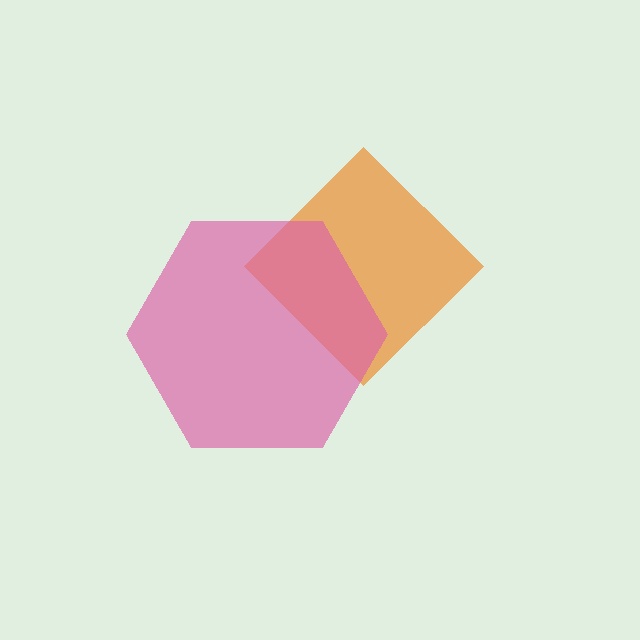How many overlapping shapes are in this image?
There are 2 overlapping shapes in the image.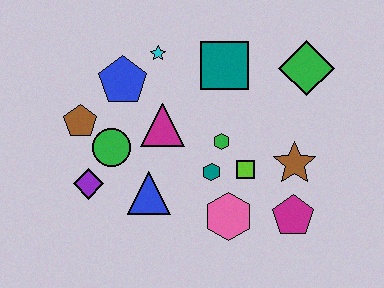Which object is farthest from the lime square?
The brown pentagon is farthest from the lime square.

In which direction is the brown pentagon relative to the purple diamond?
The brown pentagon is above the purple diamond.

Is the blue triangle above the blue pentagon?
No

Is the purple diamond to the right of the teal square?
No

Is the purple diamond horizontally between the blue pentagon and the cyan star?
No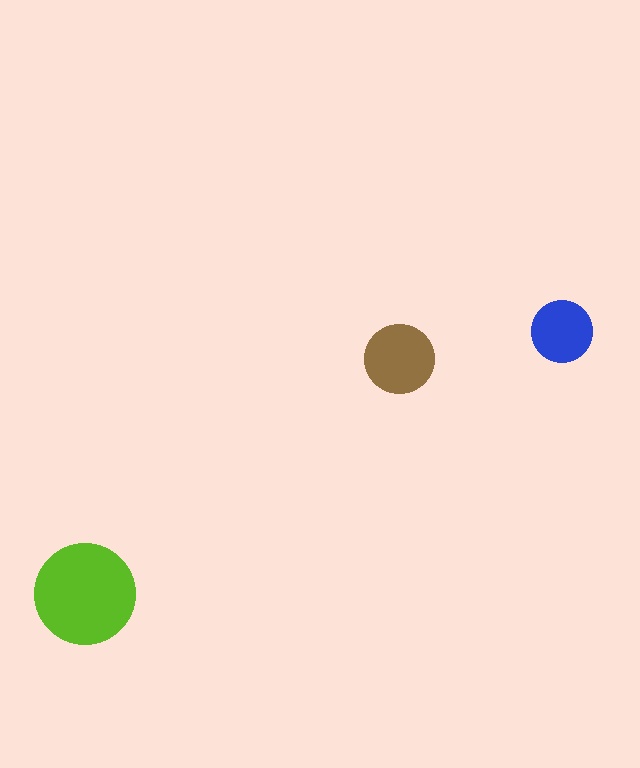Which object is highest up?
The blue circle is topmost.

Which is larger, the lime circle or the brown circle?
The lime one.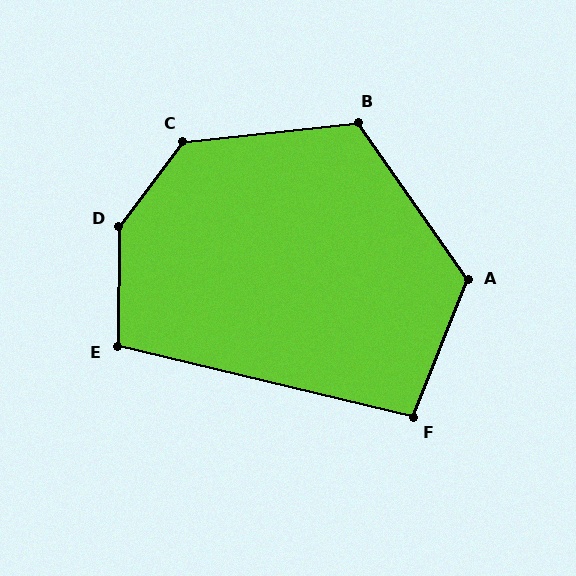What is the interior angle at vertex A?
Approximately 124 degrees (obtuse).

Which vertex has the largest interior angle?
D, at approximately 143 degrees.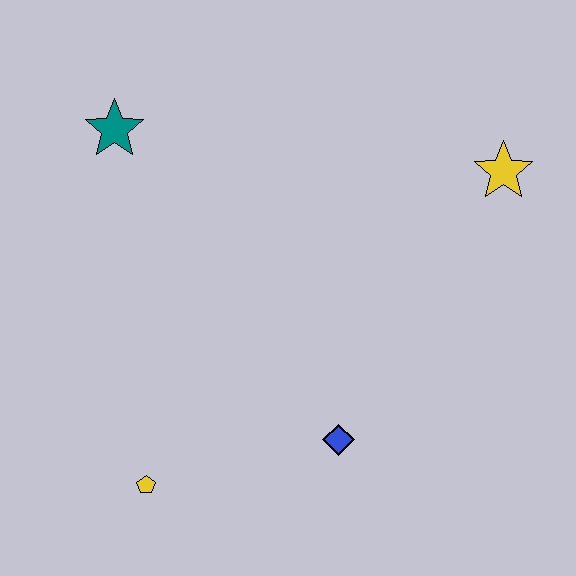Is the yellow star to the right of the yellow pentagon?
Yes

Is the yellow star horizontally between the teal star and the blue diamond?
No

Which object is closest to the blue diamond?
The yellow pentagon is closest to the blue diamond.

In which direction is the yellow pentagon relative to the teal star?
The yellow pentagon is below the teal star.